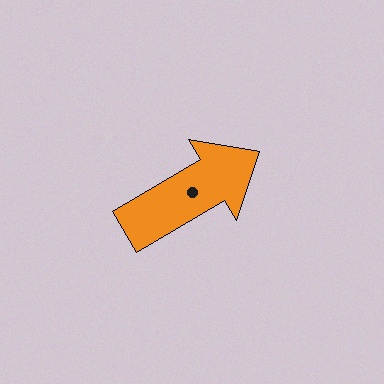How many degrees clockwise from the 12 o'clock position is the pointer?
Approximately 59 degrees.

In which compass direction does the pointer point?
Northeast.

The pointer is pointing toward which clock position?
Roughly 2 o'clock.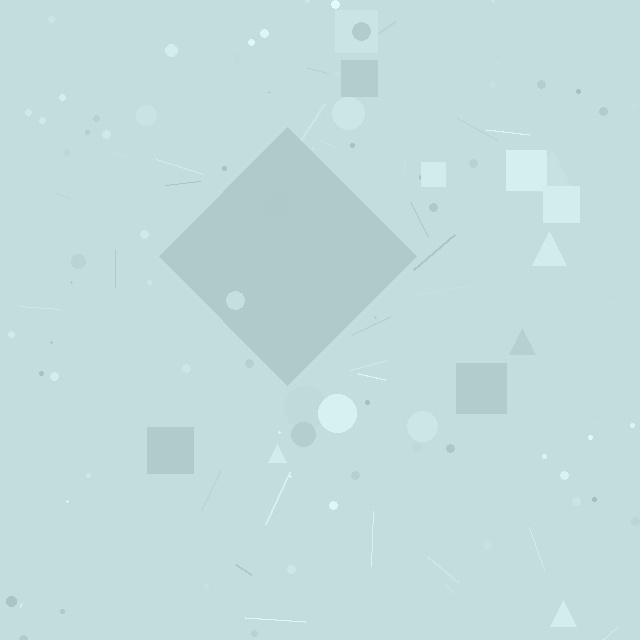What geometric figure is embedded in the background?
A diamond is embedded in the background.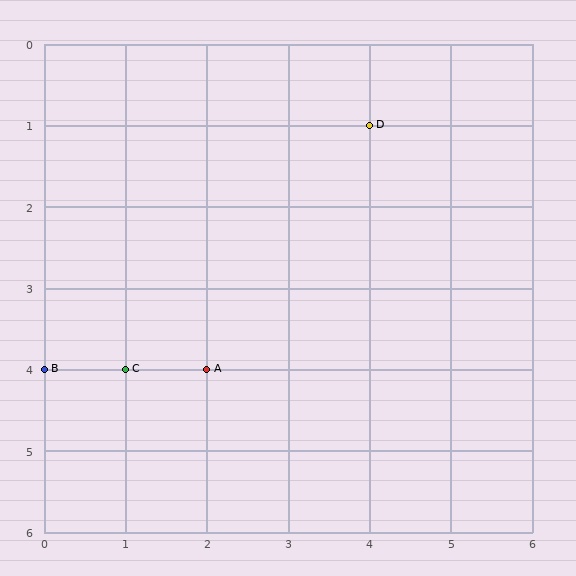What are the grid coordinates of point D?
Point D is at grid coordinates (4, 1).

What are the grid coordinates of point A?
Point A is at grid coordinates (2, 4).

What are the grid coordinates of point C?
Point C is at grid coordinates (1, 4).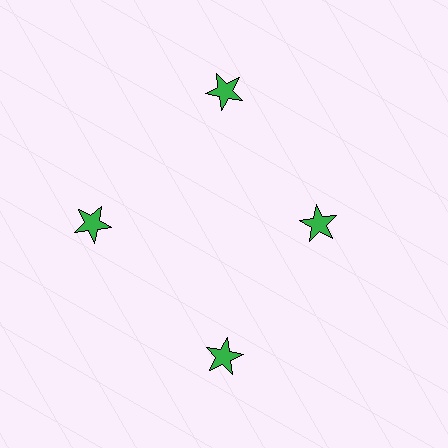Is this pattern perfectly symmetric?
No. The 4 green stars are arranged in a ring, but one element near the 3 o'clock position is pulled inward toward the center, breaking the 4-fold rotational symmetry.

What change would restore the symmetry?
The symmetry would be restored by moving it outward, back onto the ring so that all 4 stars sit at equal angles and equal distance from the center.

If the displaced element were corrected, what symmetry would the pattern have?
It would have 4-fold rotational symmetry — the pattern would map onto itself every 90 degrees.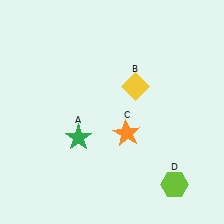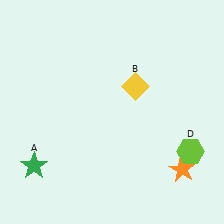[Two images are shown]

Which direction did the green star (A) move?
The green star (A) moved left.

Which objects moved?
The objects that moved are: the green star (A), the orange star (C), the lime hexagon (D).